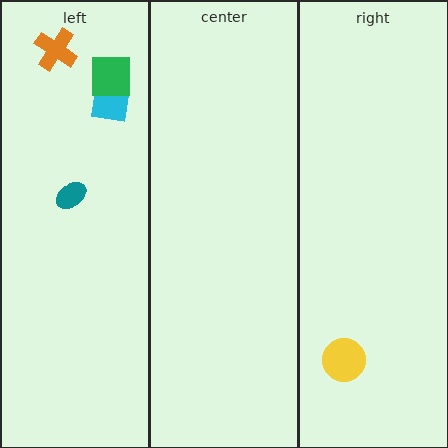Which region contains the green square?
The left region.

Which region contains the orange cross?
The left region.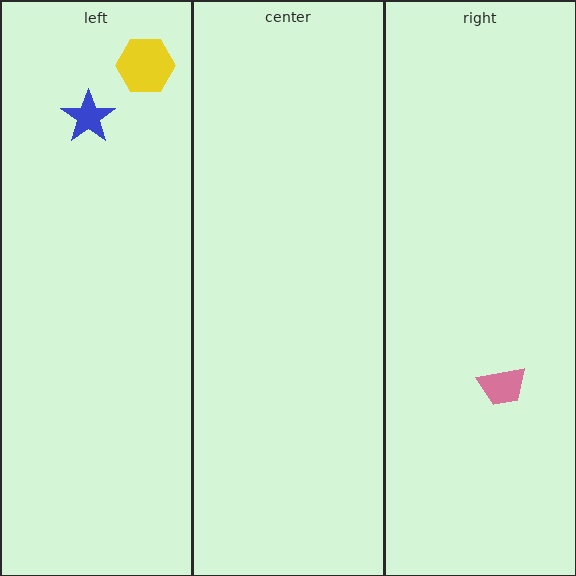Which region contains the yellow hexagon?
The left region.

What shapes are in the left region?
The blue star, the yellow hexagon.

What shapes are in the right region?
The pink trapezoid.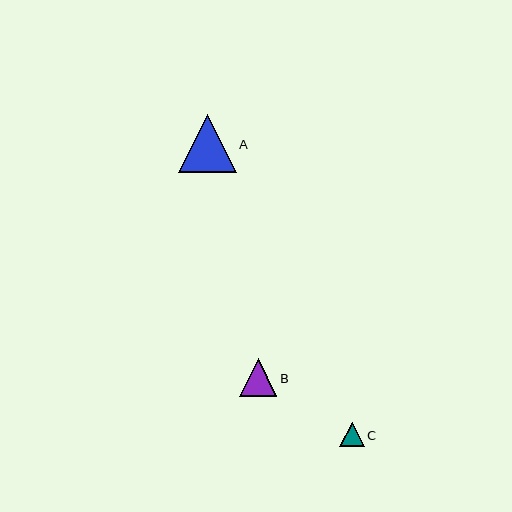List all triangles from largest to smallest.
From largest to smallest: A, B, C.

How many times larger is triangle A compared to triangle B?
Triangle A is approximately 1.5 times the size of triangle B.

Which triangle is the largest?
Triangle A is the largest with a size of approximately 58 pixels.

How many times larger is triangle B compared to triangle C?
Triangle B is approximately 1.5 times the size of triangle C.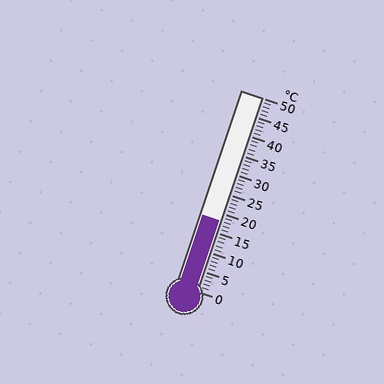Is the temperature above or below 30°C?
The temperature is below 30°C.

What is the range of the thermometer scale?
The thermometer scale ranges from 0°C to 50°C.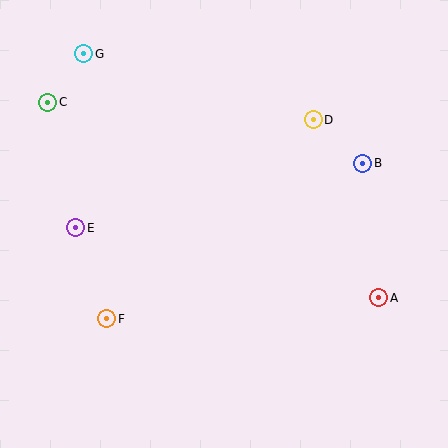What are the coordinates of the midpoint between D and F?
The midpoint between D and F is at (210, 219).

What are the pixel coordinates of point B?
Point B is at (363, 163).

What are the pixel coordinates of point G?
Point G is at (84, 54).